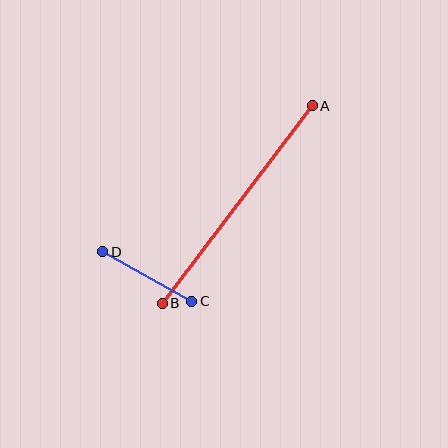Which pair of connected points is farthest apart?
Points A and B are farthest apart.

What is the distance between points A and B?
The distance is approximately 248 pixels.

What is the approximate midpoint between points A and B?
The midpoint is at approximately (237, 204) pixels.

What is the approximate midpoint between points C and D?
The midpoint is at approximately (147, 277) pixels.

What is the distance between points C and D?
The distance is approximately 102 pixels.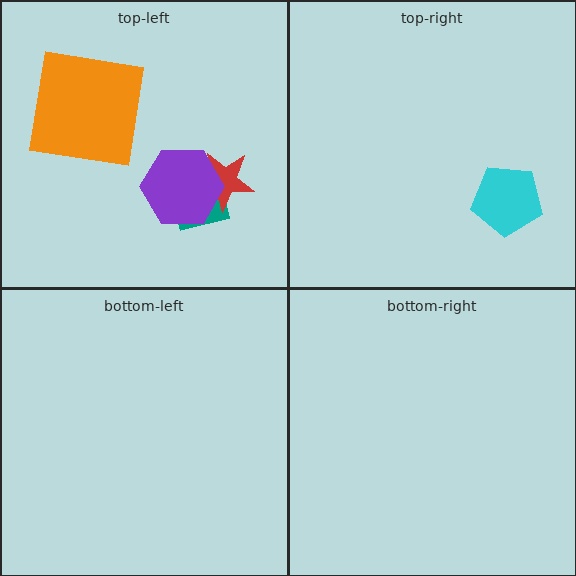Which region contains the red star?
The top-left region.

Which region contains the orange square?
The top-left region.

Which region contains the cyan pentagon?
The top-right region.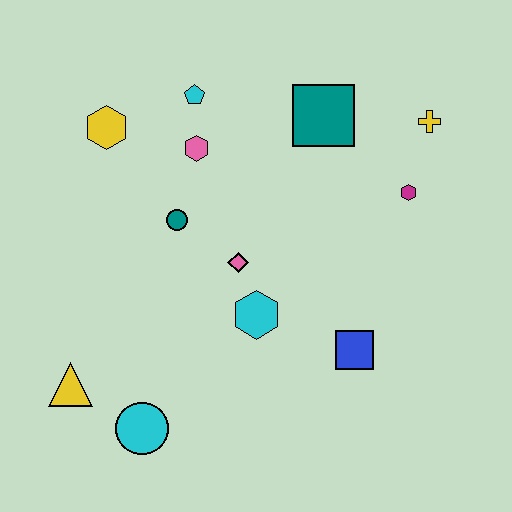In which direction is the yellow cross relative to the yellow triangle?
The yellow cross is to the right of the yellow triangle.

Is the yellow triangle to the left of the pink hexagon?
Yes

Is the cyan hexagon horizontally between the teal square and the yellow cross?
No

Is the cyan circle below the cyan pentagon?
Yes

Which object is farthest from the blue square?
The yellow hexagon is farthest from the blue square.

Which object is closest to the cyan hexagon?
The pink diamond is closest to the cyan hexagon.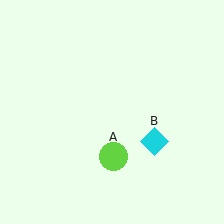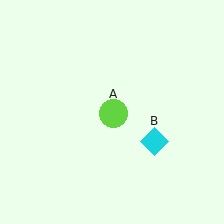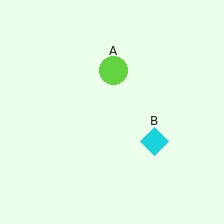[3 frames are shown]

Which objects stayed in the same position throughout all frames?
Cyan diamond (object B) remained stationary.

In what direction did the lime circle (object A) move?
The lime circle (object A) moved up.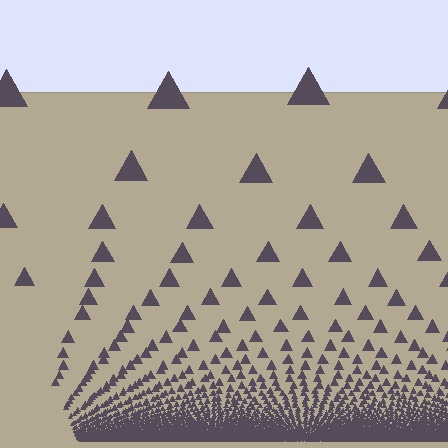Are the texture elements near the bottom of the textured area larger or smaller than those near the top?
Smaller. The gradient is inverted — elements near the bottom are smaller and denser.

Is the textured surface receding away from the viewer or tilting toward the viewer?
The surface appears to tilt toward the viewer. Texture elements get larger and sparser toward the top.